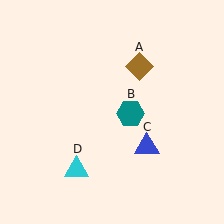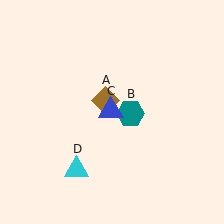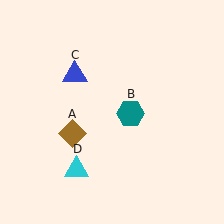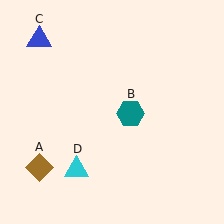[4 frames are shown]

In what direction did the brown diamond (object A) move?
The brown diamond (object A) moved down and to the left.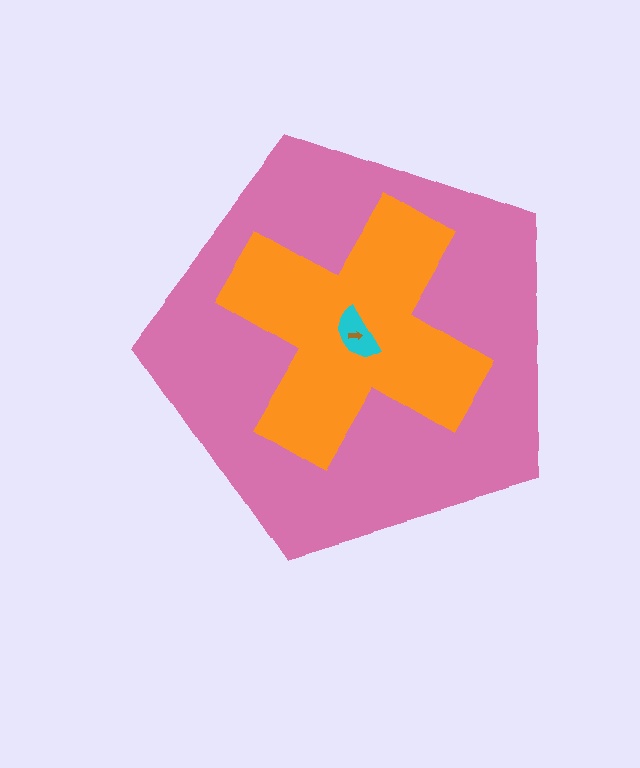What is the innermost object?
The brown arrow.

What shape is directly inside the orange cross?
The cyan semicircle.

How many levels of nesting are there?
4.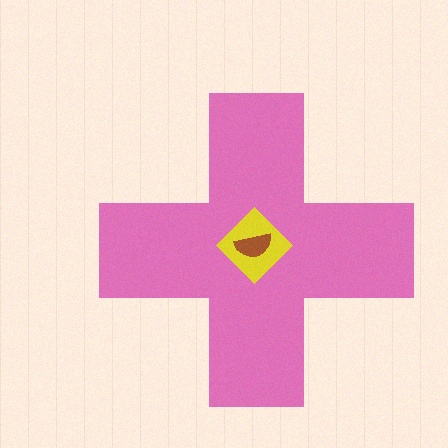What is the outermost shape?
The pink cross.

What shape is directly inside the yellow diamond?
The brown semicircle.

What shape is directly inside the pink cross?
The yellow diamond.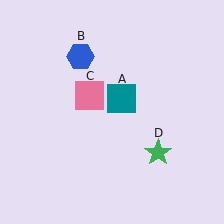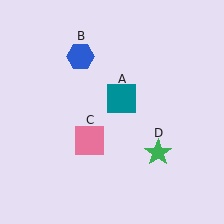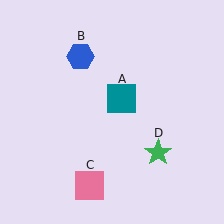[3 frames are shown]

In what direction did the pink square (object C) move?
The pink square (object C) moved down.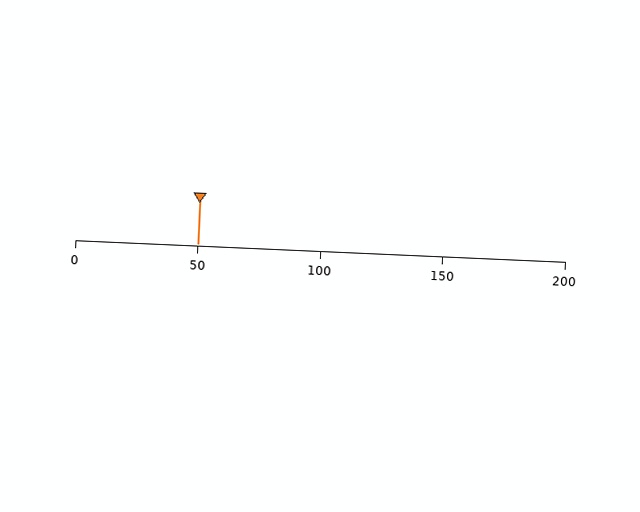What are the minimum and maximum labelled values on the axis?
The axis runs from 0 to 200.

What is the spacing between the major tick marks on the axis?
The major ticks are spaced 50 apart.